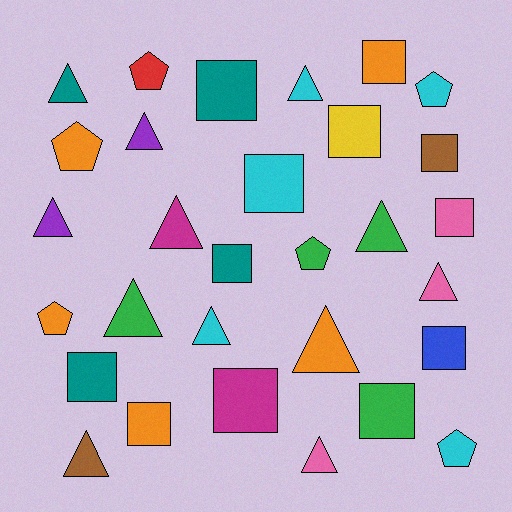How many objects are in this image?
There are 30 objects.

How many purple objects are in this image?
There are 2 purple objects.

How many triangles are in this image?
There are 12 triangles.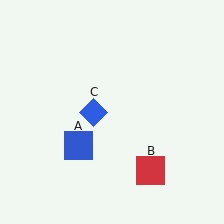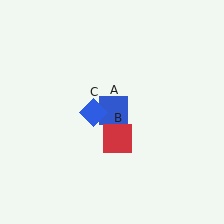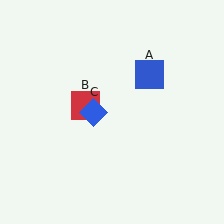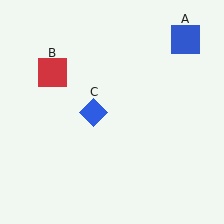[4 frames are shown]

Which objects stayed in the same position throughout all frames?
Blue diamond (object C) remained stationary.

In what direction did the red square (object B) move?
The red square (object B) moved up and to the left.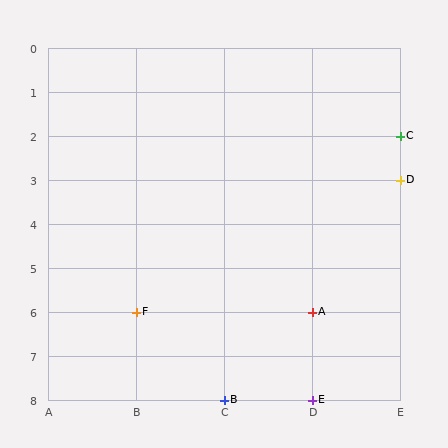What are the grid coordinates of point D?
Point D is at grid coordinates (E, 3).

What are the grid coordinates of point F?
Point F is at grid coordinates (B, 6).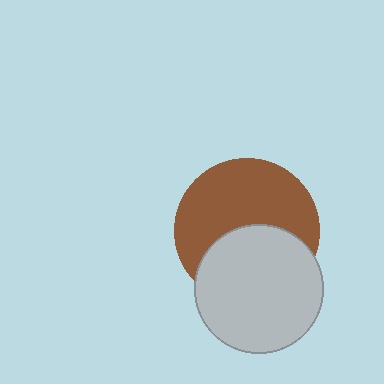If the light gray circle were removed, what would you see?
You would see the complete brown circle.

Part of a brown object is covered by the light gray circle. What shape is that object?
It is a circle.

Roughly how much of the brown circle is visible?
About half of it is visible (roughly 58%).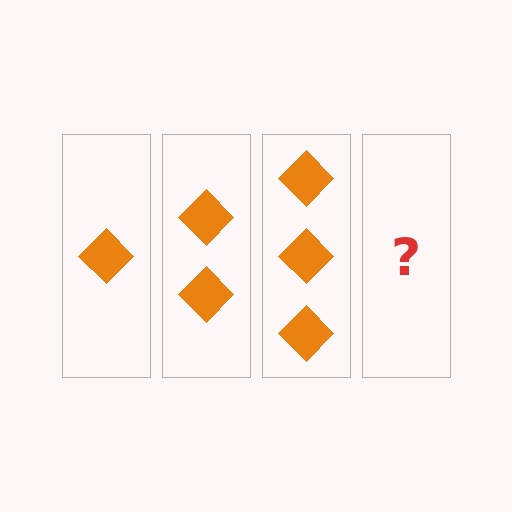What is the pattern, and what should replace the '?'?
The pattern is that each step adds one more diamond. The '?' should be 4 diamonds.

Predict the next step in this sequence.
The next step is 4 diamonds.